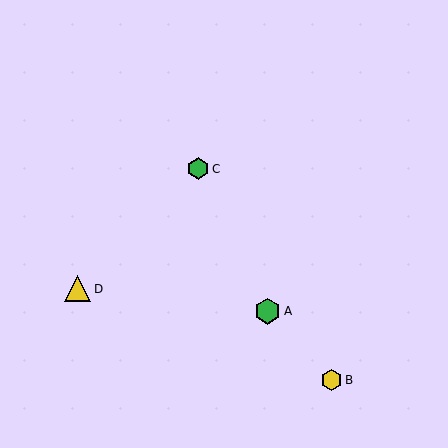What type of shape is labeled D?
Shape D is a yellow triangle.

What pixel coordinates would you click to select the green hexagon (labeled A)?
Click at (268, 311) to select the green hexagon A.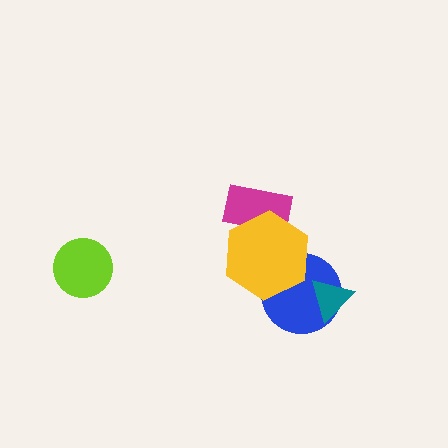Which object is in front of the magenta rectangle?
The yellow hexagon is in front of the magenta rectangle.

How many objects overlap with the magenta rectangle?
1 object overlaps with the magenta rectangle.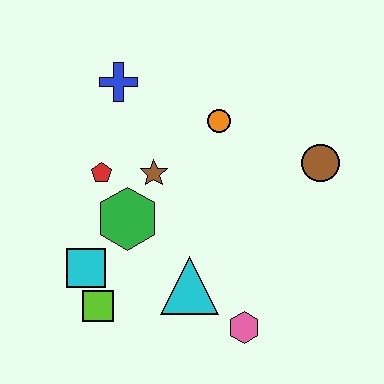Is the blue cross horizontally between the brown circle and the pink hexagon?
No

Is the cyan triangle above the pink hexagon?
Yes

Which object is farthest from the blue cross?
The pink hexagon is farthest from the blue cross.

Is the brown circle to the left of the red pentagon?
No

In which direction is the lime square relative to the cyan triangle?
The lime square is to the left of the cyan triangle.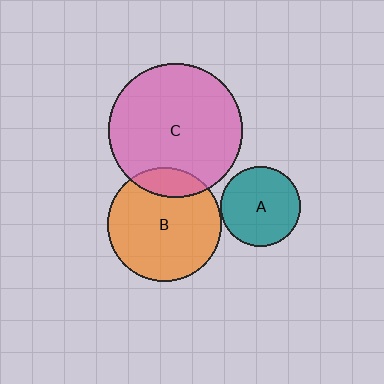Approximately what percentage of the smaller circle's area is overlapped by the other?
Approximately 15%.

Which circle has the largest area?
Circle C (pink).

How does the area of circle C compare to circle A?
Approximately 2.8 times.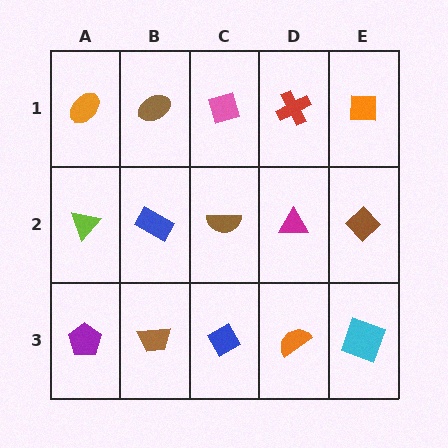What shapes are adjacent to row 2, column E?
An orange square (row 1, column E), a cyan square (row 3, column E), a magenta triangle (row 2, column D).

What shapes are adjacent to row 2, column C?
A pink diamond (row 1, column C), a blue diamond (row 3, column C), a blue rectangle (row 2, column B), a magenta triangle (row 2, column D).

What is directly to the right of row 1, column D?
An orange square.